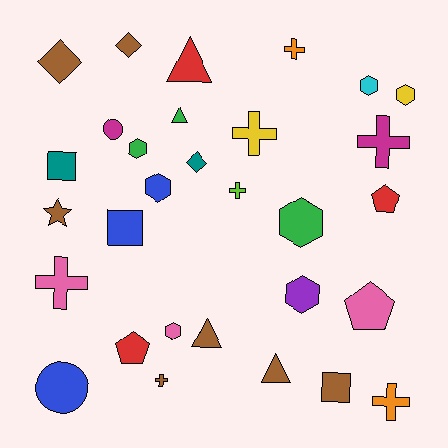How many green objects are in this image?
There are 3 green objects.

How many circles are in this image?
There are 2 circles.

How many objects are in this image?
There are 30 objects.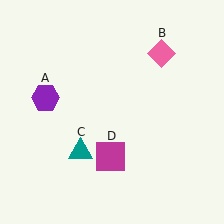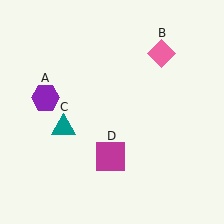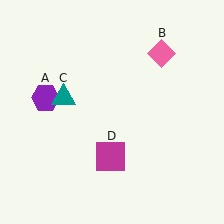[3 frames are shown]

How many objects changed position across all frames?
1 object changed position: teal triangle (object C).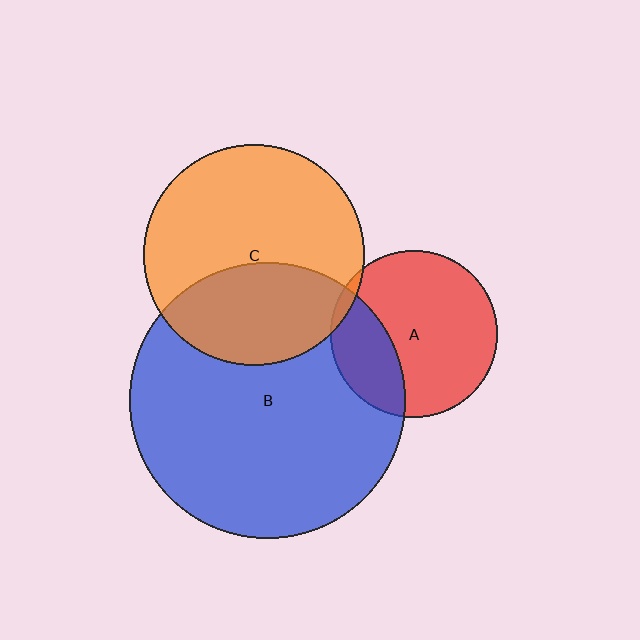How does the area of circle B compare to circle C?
Approximately 1.6 times.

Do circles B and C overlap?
Yes.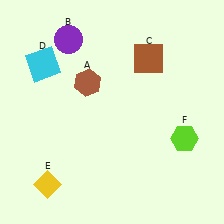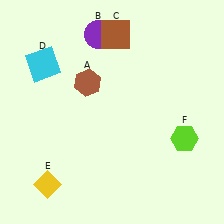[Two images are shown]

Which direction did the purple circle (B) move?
The purple circle (B) moved right.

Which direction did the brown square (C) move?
The brown square (C) moved left.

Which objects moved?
The objects that moved are: the purple circle (B), the brown square (C).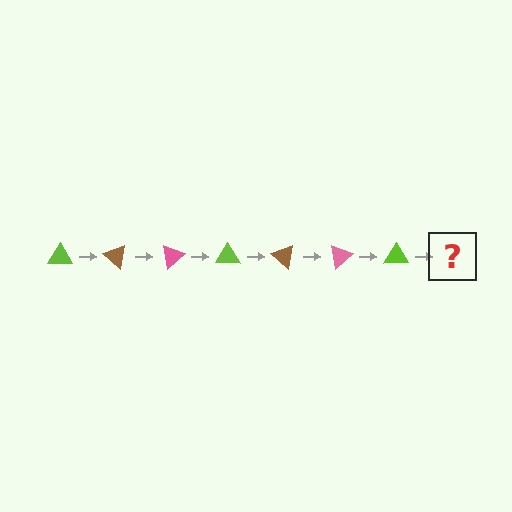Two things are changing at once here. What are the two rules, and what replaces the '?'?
The two rules are that it rotates 40 degrees each step and the color cycles through lime, brown, and pink. The '?' should be a brown triangle, rotated 280 degrees from the start.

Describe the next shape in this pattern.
It should be a brown triangle, rotated 280 degrees from the start.